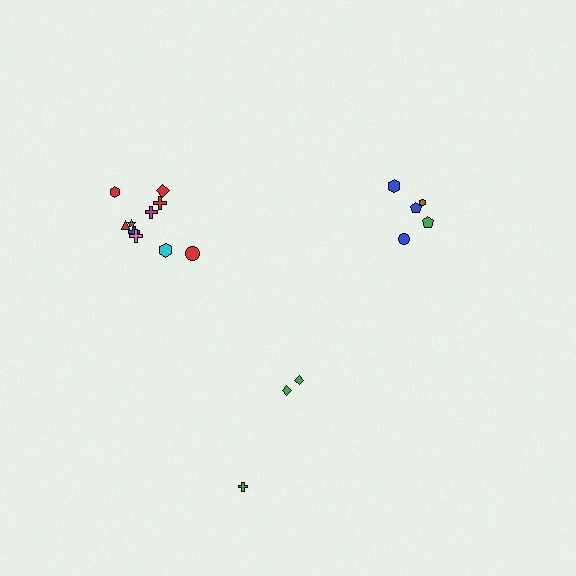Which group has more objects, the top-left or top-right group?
The top-left group.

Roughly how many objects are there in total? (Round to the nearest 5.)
Roughly 20 objects in total.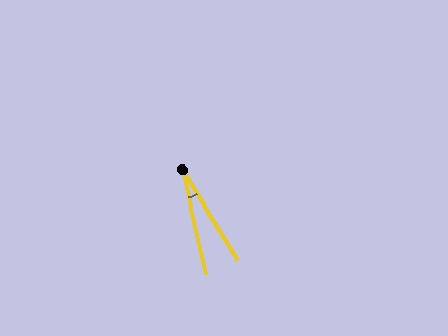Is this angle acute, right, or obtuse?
It is acute.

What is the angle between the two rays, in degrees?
Approximately 19 degrees.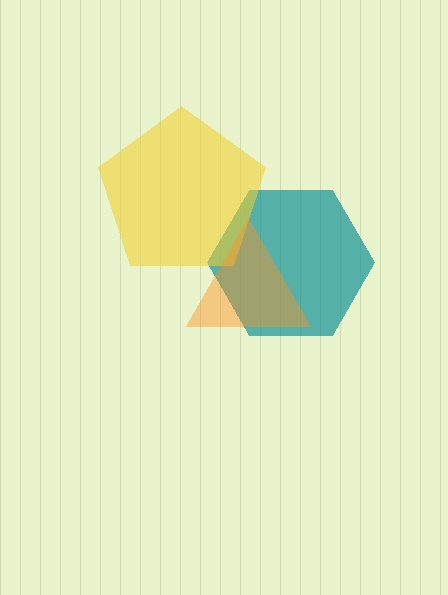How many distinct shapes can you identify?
There are 3 distinct shapes: a teal hexagon, a yellow pentagon, an orange triangle.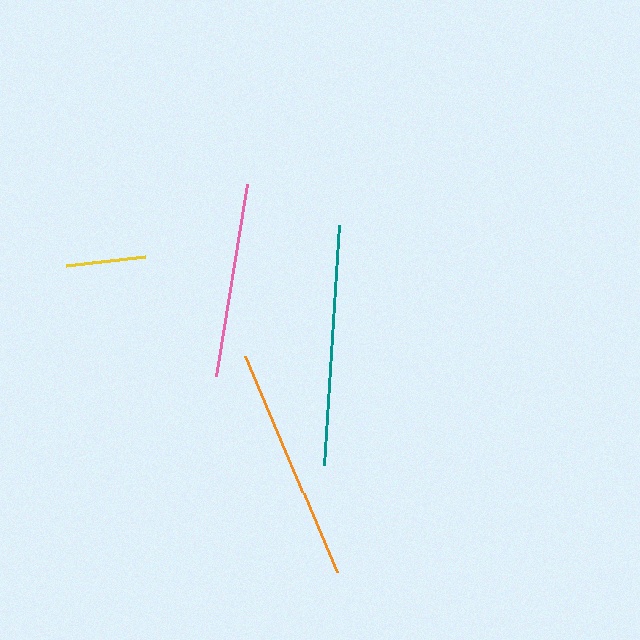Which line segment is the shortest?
The yellow line is the shortest at approximately 80 pixels.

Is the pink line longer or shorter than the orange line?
The orange line is longer than the pink line.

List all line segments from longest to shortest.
From longest to shortest: teal, orange, pink, yellow.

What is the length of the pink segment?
The pink segment is approximately 195 pixels long.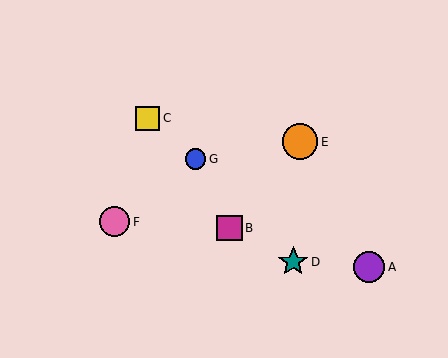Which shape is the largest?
The orange circle (labeled E) is the largest.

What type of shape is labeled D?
Shape D is a teal star.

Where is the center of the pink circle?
The center of the pink circle is at (115, 222).